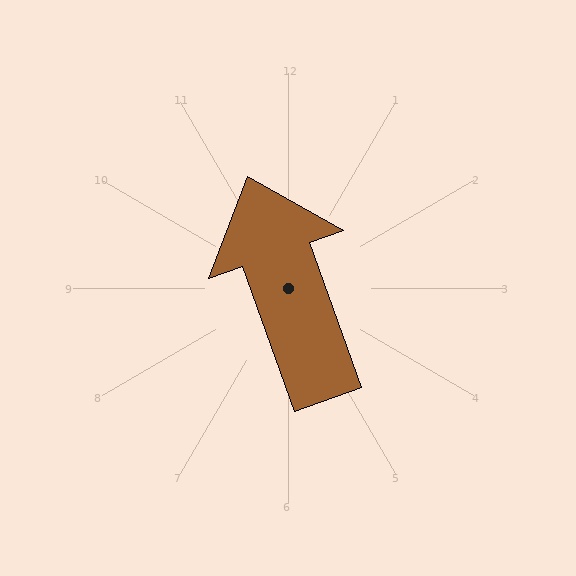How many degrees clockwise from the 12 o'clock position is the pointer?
Approximately 340 degrees.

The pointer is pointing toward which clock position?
Roughly 11 o'clock.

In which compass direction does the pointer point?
North.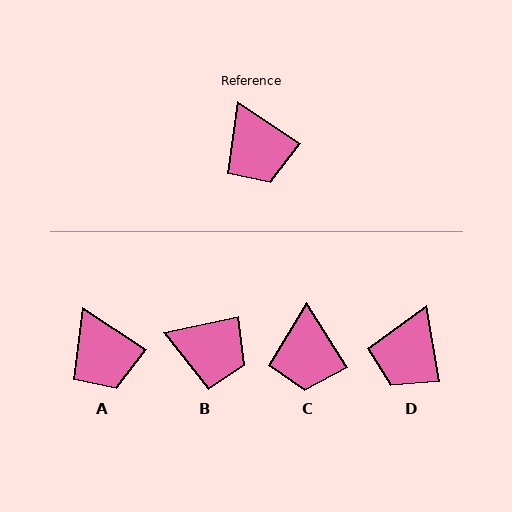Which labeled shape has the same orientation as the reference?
A.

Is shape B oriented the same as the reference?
No, it is off by about 46 degrees.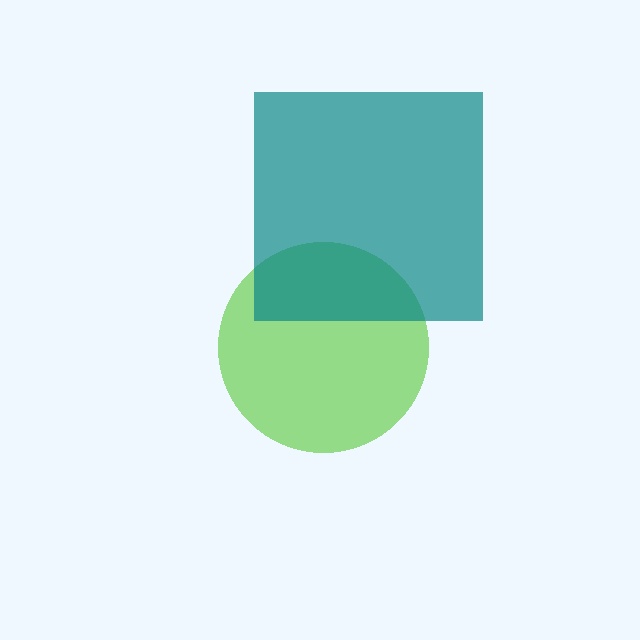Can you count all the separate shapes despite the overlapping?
Yes, there are 2 separate shapes.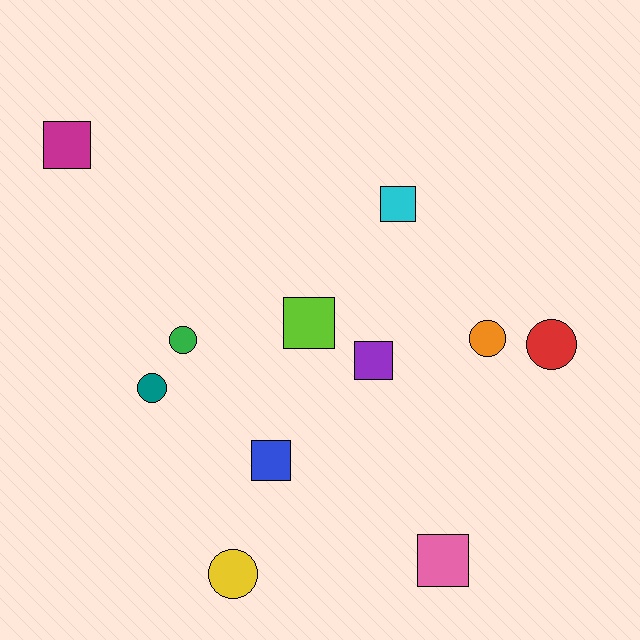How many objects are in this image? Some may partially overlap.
There are 11 objects.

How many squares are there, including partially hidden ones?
There are 6 squares.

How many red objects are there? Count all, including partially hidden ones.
There is 1 red object.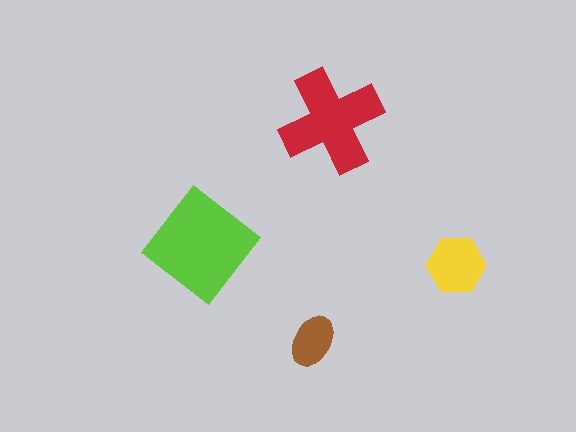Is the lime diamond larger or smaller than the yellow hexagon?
Larger.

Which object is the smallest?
The brown ellipse.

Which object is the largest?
The lime diamond.